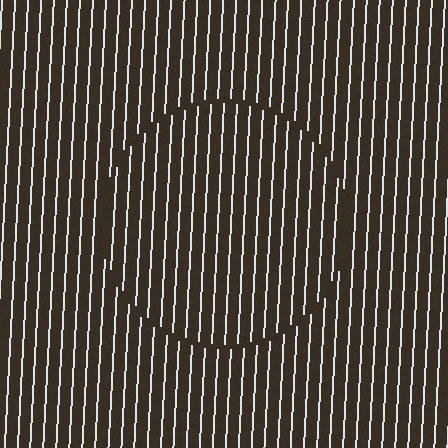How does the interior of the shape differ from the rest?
The interior of the shape contains the same grating, shifted by half a period — the contour is defined by the phase discontinuity where line-ends from the inner and outer gratings abut.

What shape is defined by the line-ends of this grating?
An illusory circle. The interior of the shape contains the same grating, shifted by half a period — the contour is defined by the phase discontinuity where line-ends from the inner and outer gratings abut.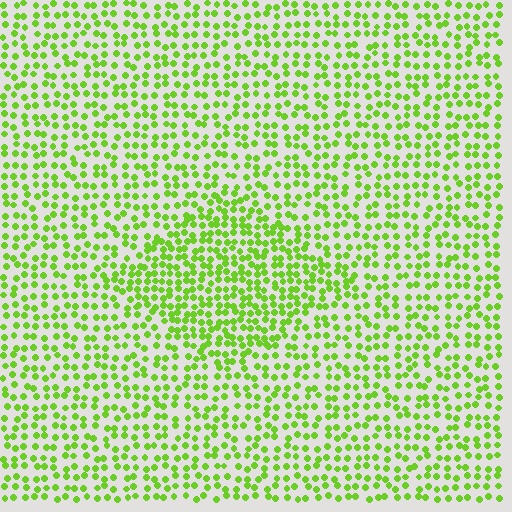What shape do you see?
I see a diamond.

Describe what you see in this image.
The image contains small lime elements arranged at two different densities. A diamond-shaped region is visible where the elements are more densely packed than the surrounding area.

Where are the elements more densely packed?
The elements are more densely packed inside the diamond boundary.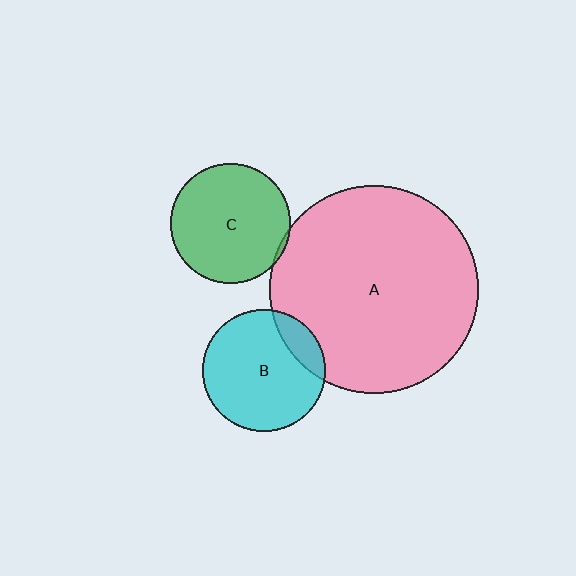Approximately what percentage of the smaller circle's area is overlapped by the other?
Approximately 5%.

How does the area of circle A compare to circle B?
Approximately 2.9 times.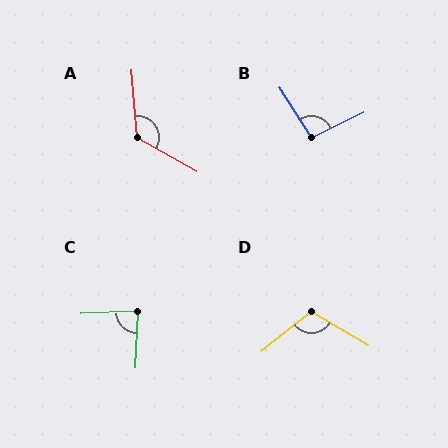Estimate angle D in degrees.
Approximately 111 degrees.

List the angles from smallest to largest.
C (85°), B (97°), D (111°), A (124°).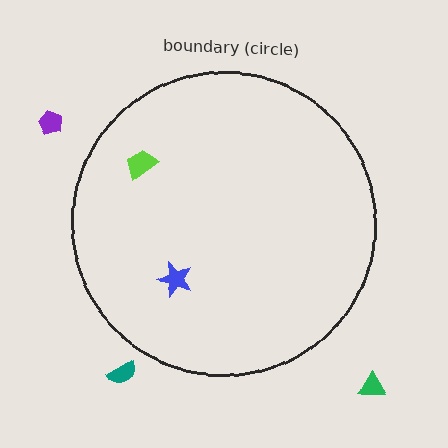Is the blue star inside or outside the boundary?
Inside.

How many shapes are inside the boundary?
2 inside, 3 outside.